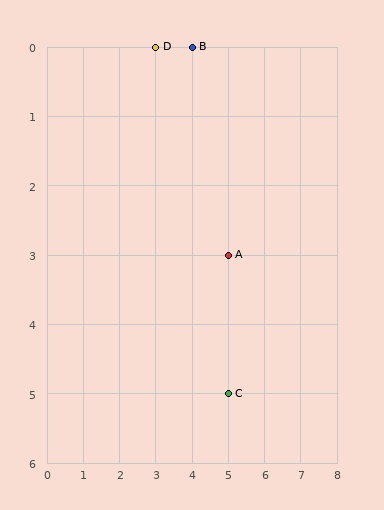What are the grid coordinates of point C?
Point C is at grid coordinates (5, 5).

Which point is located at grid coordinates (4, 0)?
Point B is at (4, 0).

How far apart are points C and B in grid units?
Points C and B are 1 column and 5 rows apart (about 5.1 grid units diagonally).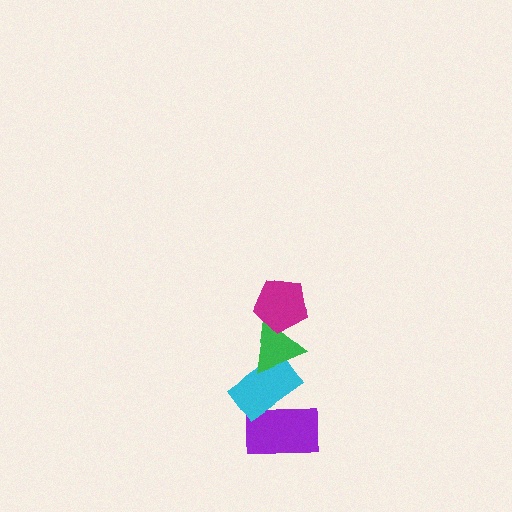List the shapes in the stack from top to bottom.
From top to bottom: the magenta pentagon, the green triangle, the cyan rectangle, the purple rectangle.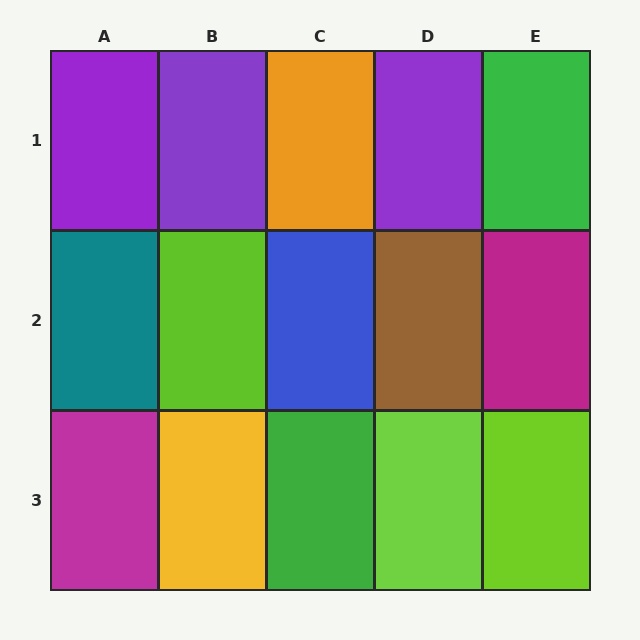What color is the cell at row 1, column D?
Purple.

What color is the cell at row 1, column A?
Purple.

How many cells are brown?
1 cell is brown.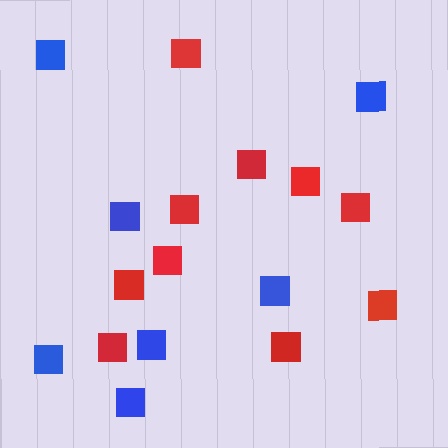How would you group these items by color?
There are 2 groups: one group of red squares (10) and one group of blue squares (7).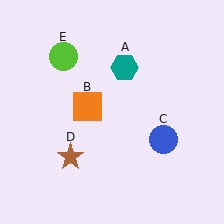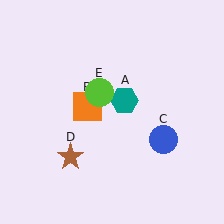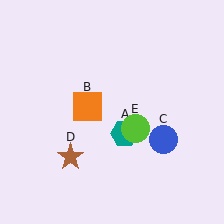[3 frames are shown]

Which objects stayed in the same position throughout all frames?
Orange square (object B) and blue circle (object C) and brown star (object D) remained stationary.